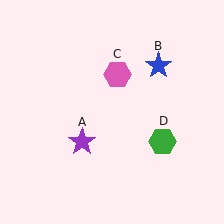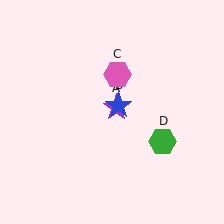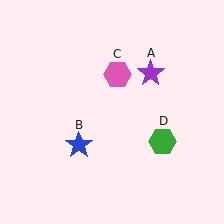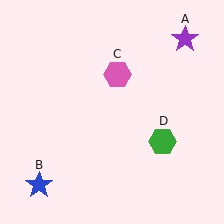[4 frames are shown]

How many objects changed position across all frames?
2 objects changed position: purple star (object A), blue star (object B).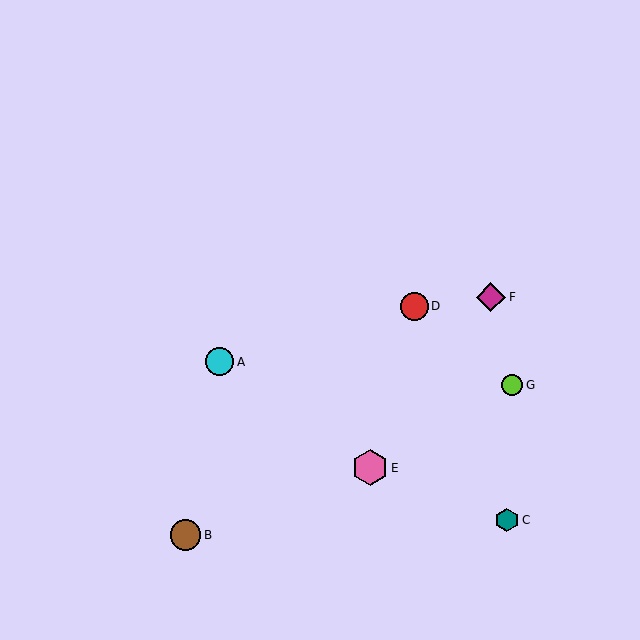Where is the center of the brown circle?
The center of the brown circle is at (186, 535).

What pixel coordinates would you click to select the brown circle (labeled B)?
Click at (186, 535) to select the brown circle B.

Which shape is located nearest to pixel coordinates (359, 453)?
The pink hexagon (labeled E) at (370, 468) is nearest to that location.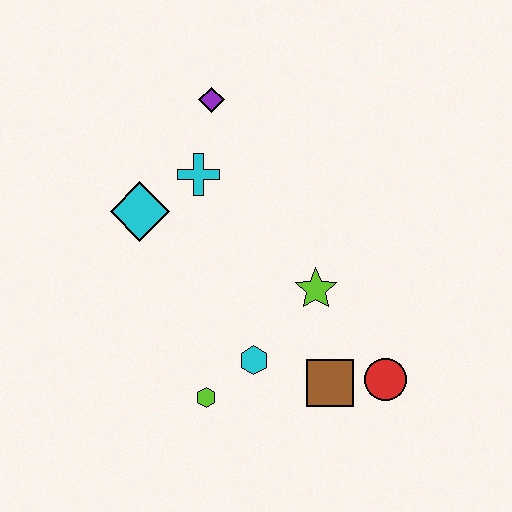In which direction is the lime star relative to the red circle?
The lime star is above the red circle.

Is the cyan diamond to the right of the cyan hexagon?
No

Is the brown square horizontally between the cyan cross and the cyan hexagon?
No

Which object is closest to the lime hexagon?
The cyan hexagon is closest to the lime hexagon.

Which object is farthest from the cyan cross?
The red circle is farthest from the cyan cross.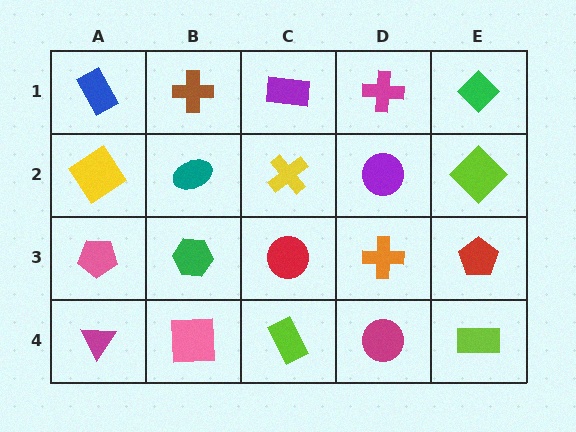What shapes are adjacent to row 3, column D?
A purple circle (row 2, column D), a magenta circle (row 4, column D), a red circle (row 3, column C), a red pentagon (row 3, column E).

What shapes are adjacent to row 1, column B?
A teal ellipse (row 2, column B), a blue rectangle (row 1, column A), a purple rectangle (row 1, column C).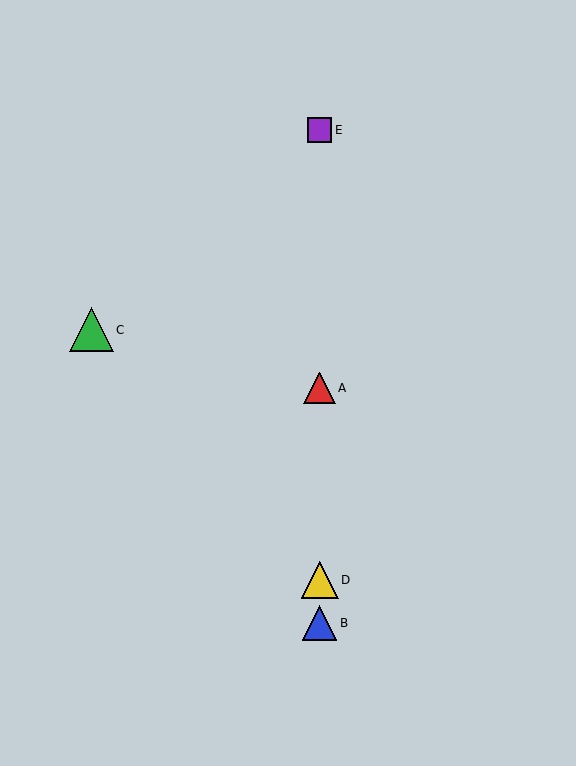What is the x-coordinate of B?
Object B is at x≈320.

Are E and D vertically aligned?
Yes, both are at x≈320.